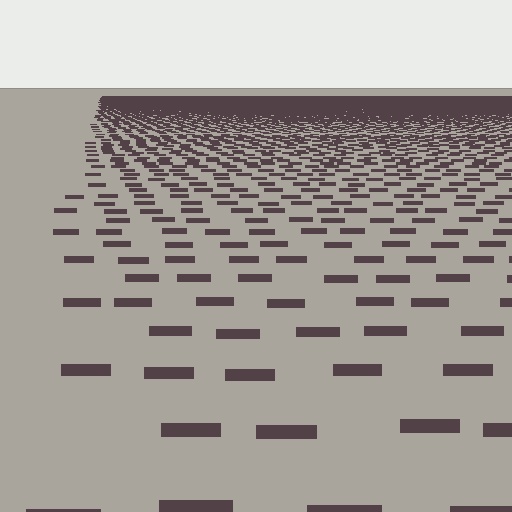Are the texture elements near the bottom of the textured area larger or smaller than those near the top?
Larger. Near the bottom, elements are closer to the viewer and appear at a bigger on-screen size.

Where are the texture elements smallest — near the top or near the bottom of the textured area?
Near the top.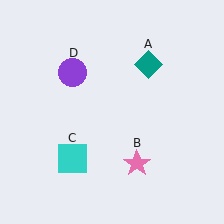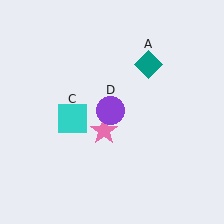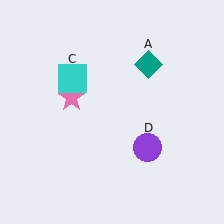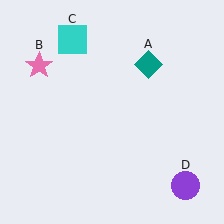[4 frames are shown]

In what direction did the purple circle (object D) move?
The purple circle (object D) moved down and to the right.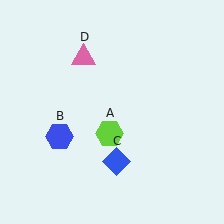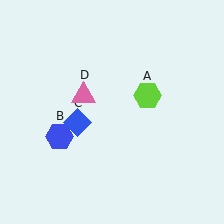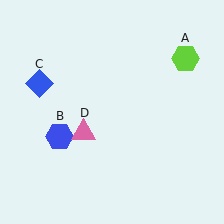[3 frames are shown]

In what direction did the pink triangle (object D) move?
The pink triangle (object D) moved down.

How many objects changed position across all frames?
3 objects changed position: lime hexagon (object A), blue diamond (object C), pink triangle (object D).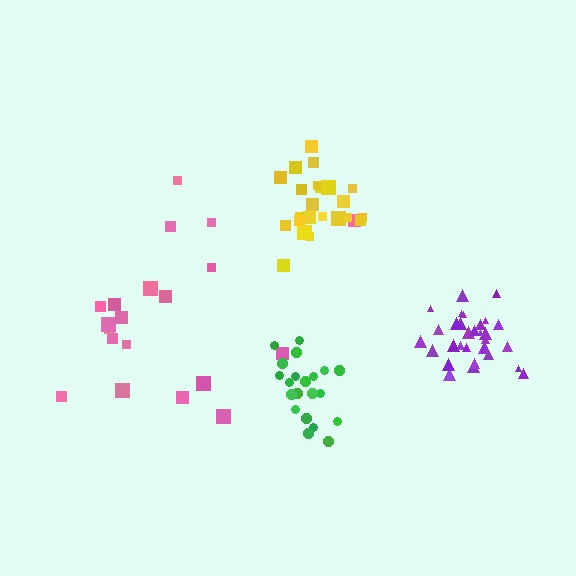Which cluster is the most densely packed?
Purple.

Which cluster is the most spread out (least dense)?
Pink.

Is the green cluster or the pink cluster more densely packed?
Green.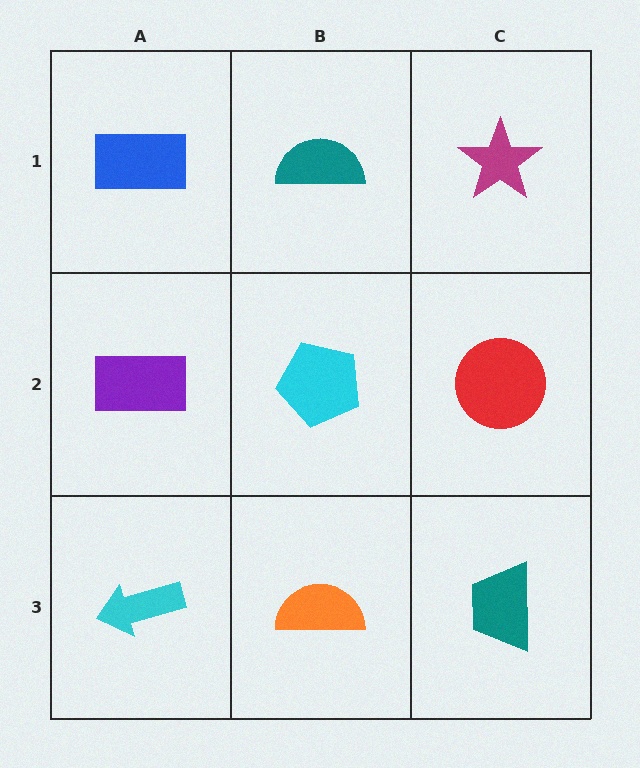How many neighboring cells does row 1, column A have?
2.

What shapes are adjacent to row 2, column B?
A teal semicircle (row 1, column B), an orange semicircle (row 3, column B), a purple rectangle (row 2, column A), a red circle (row 2, column C).